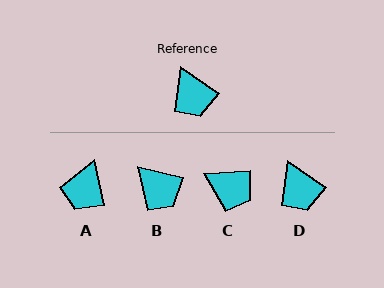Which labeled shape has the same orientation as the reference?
D.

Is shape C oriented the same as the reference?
No, it is off by about 38 degrees.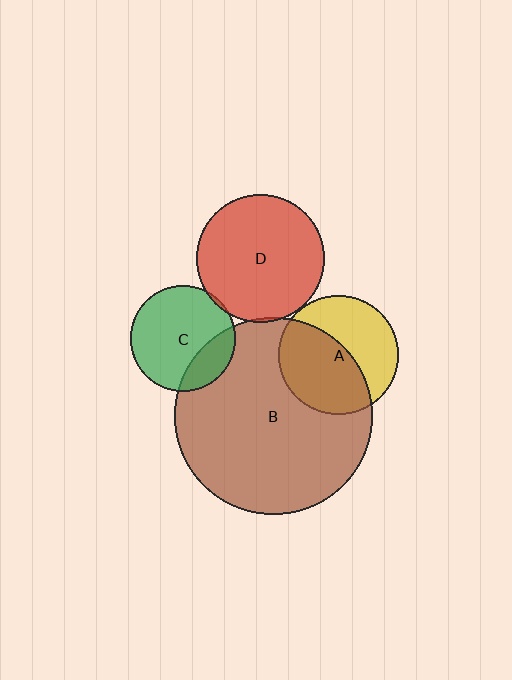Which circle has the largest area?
Circle B (brown).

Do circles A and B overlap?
Yes.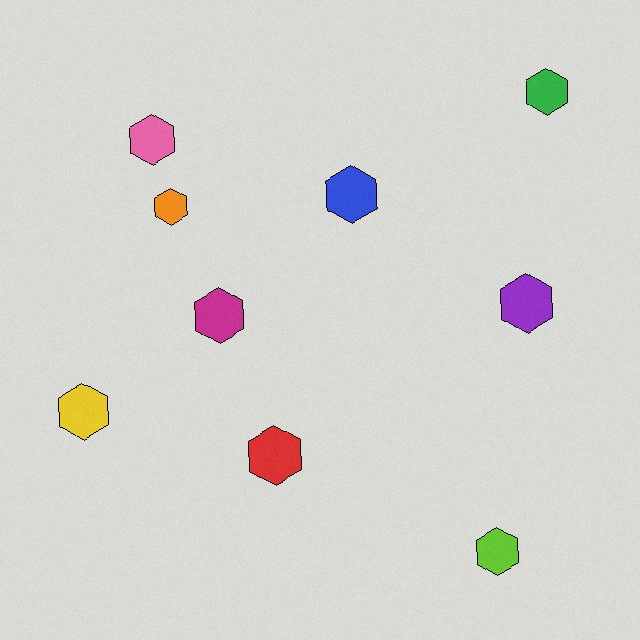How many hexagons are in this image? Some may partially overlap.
There are 9 hexagons.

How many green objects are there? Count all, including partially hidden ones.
There is 1 green object.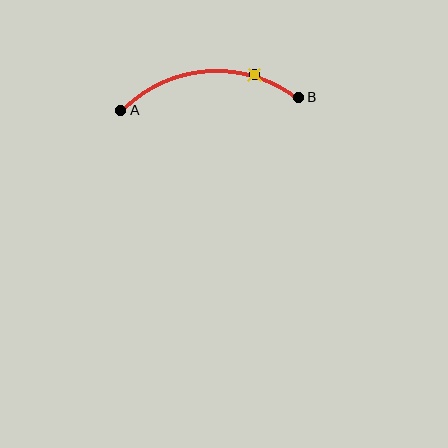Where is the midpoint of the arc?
The arc midpoint is the point on the curve farthest from the straight line joining A and B. It sits above that line.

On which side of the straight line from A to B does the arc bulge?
The arc bulges above the straight line connecting A and B.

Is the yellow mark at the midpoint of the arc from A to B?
No. The yellow mark lies on the arc but is closer to endpoint B. The arc midpoint would be at the point on the curve equidistant along the arc from both A and B.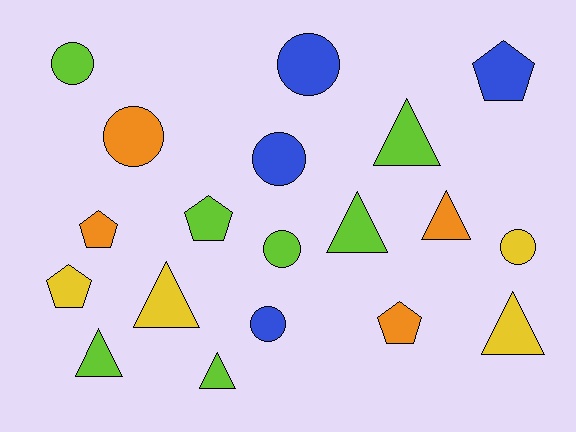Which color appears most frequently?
Lime, with 7 objects.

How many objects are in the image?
There are 19 objects.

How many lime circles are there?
There are 2 lime circles.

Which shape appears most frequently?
Circle, with 7 objects.